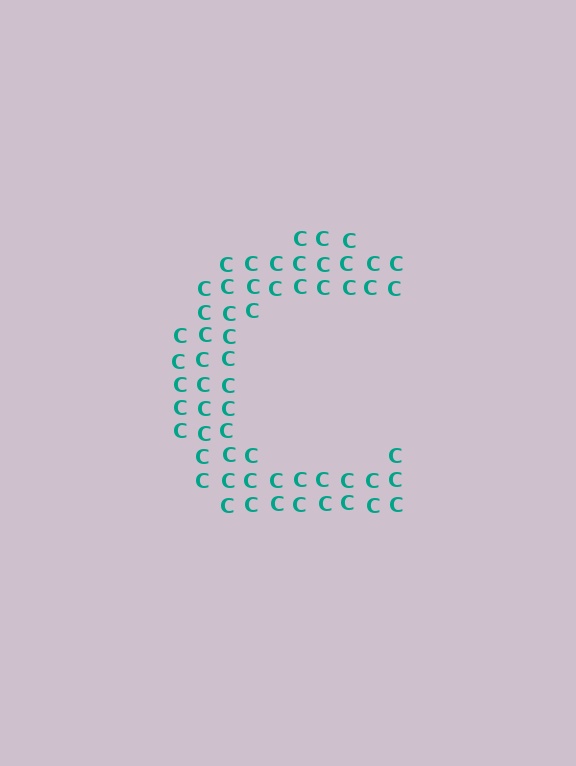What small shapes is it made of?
It is made of small letter C's.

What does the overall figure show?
The overall figure shows the letter C.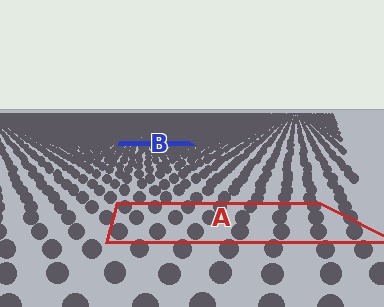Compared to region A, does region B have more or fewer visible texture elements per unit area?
Region B has more texture elements per unit area — they are packed more densely because it is farther away.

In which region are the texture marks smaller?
The texture marks are smaller in region B, because it is farther away.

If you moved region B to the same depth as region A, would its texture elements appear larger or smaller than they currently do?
They would appear larger. At a closer depth, the same texture elements are projected at a bigger on-screen size.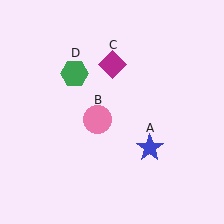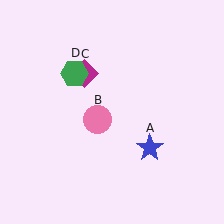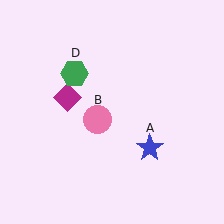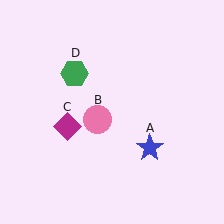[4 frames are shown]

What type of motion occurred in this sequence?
The magenta diamond (object C) rotated counterclockwise around the center of the scene.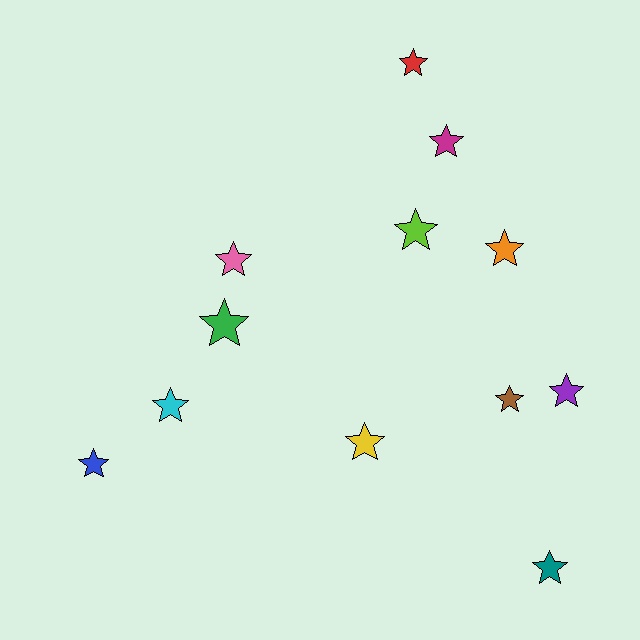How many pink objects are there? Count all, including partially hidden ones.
There is 1 pink object.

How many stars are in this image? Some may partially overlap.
There are 12 stars.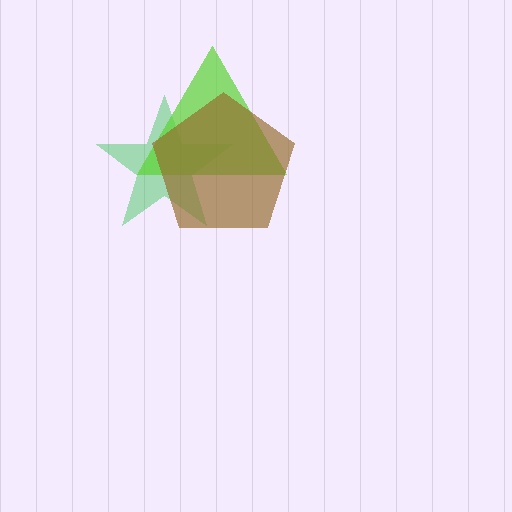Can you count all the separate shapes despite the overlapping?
Yes, there are 3 separate shapes.